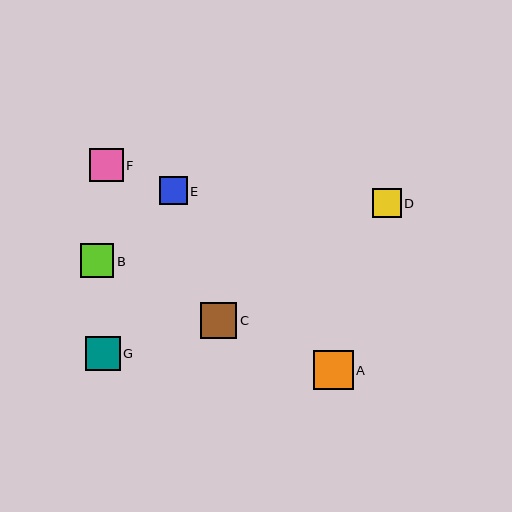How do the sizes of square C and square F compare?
Square C and square F are approximately the same size.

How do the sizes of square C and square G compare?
Square C and square G are approximately the same size.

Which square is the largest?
Square A is the largest with a size of approximately 39 pixels.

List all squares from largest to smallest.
From largest to smallest: A, C, G, B, F, D, E.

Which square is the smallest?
Square E is the smallest with a size of approximately 27 pixels.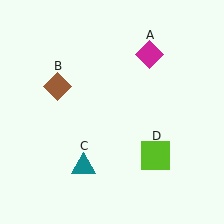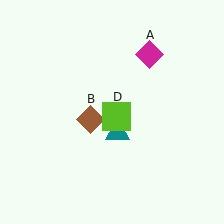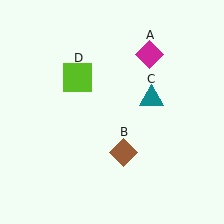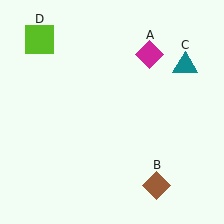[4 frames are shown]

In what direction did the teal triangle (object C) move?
The teal triangle (object C) moved up and to the right.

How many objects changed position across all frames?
3 objects changed position: brown diamond (object B), teal triangle (object C), lime square (object D).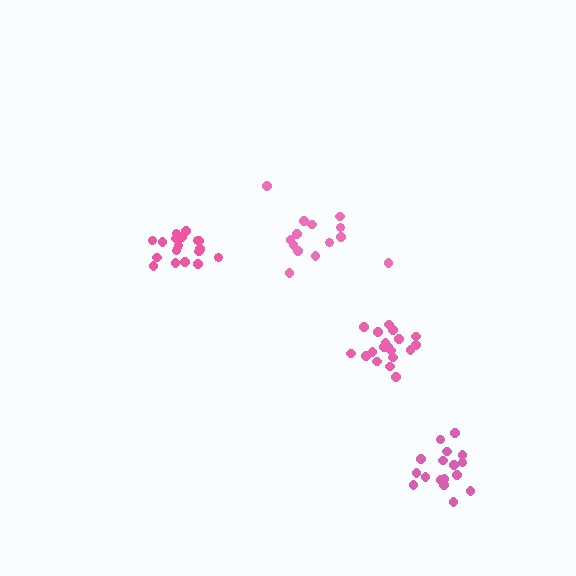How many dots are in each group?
Group 1: 19 dots, Group 2: 14 dots, Group 3: 18 dots, Group 4: 17 dots (68 total).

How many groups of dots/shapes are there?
There are 4 groups.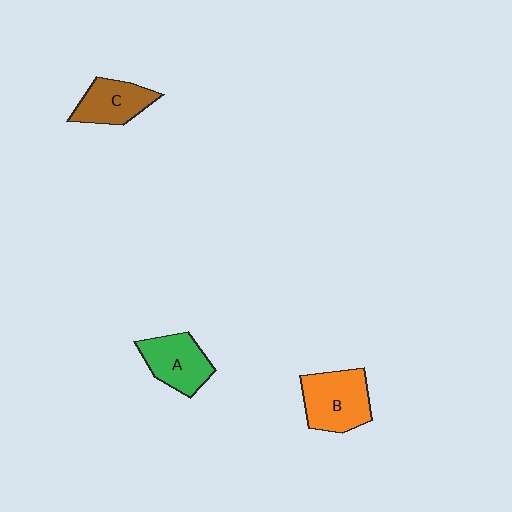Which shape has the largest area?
Shape B (orange).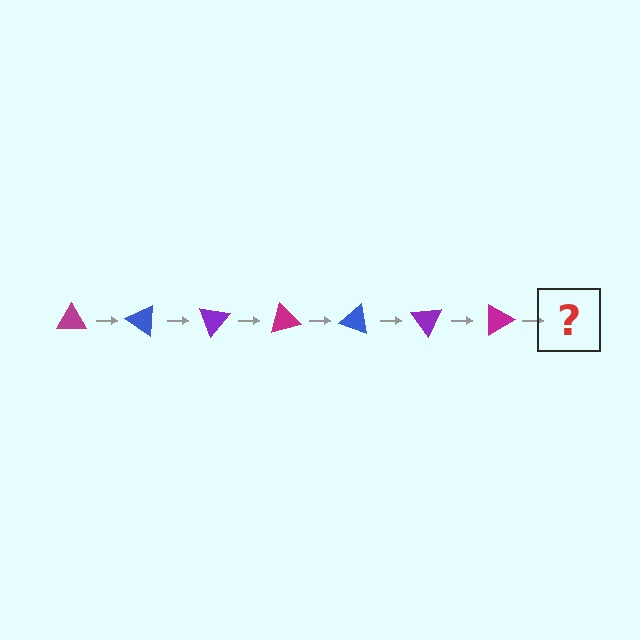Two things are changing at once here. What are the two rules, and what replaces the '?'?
The two rules are that it rotates 35 degrees each step and the color cycles through magenta, blue, and purple. The '?' should be a blue triangle, rotated 245 degrees from the start.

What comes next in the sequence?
The next element should be a blue triangle, rotated 245 degrees from the start.